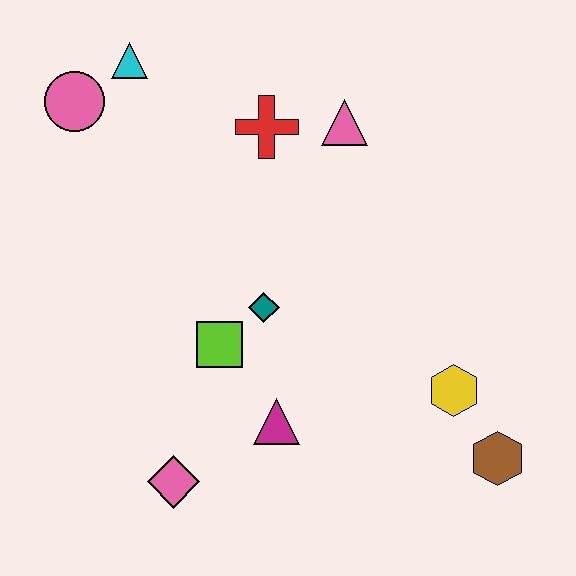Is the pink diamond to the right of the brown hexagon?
No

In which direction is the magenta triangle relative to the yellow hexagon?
The magenta triangle is to the left of the yellow hexagon.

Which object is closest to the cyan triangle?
The pink circle is closest to the cyan triangle.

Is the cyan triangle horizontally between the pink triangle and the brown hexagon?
No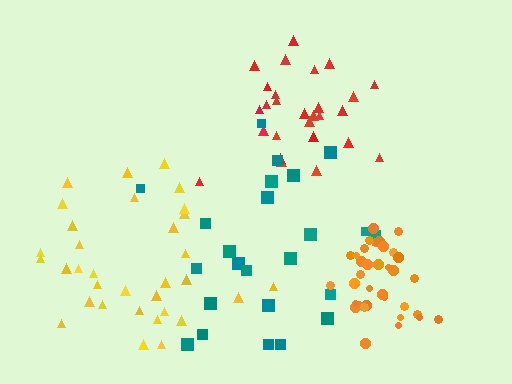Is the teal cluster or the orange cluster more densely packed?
Orange.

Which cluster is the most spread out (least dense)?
Teal.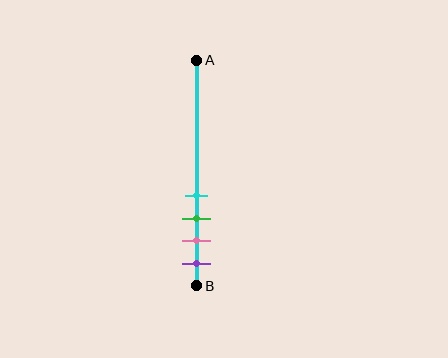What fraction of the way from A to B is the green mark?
The green mark is approximately 70% (0.7) of the way from A to B.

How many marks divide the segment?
There are 4 marks dividing the segment.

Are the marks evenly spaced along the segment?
Yes, the marks are approximately evenly spaced.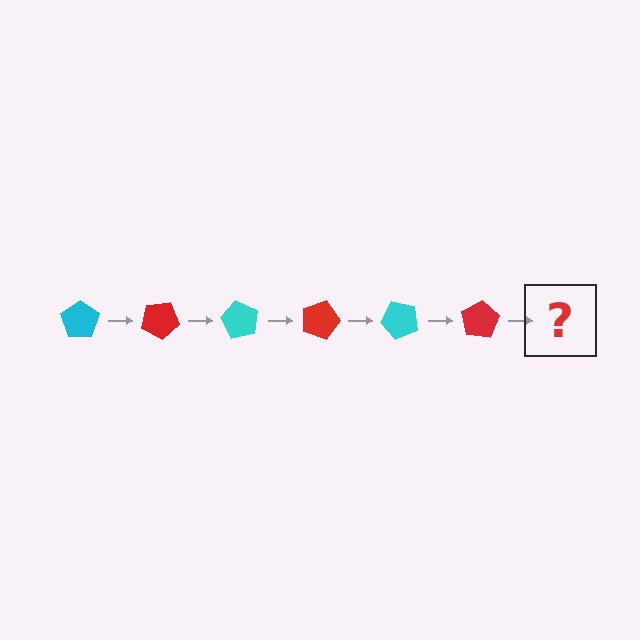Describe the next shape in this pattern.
It should be a cyan pentagon, rotated 180 degrees from the start.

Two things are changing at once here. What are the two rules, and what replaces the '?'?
The two rules are that it rotates 30 degrees each step and the color cycles through cyan and red. The '?' should be a cyan pentagon, rotated 180 degrees from the start.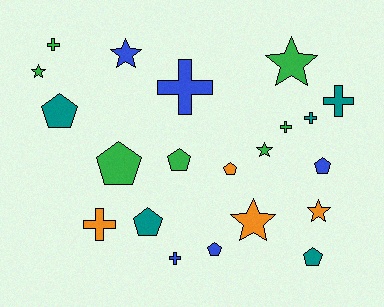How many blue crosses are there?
There are 2 blue crosses.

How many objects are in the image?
There are 21 objects.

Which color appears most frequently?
Green, with 7 objects.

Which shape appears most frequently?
Pentagon, with 8 objects.